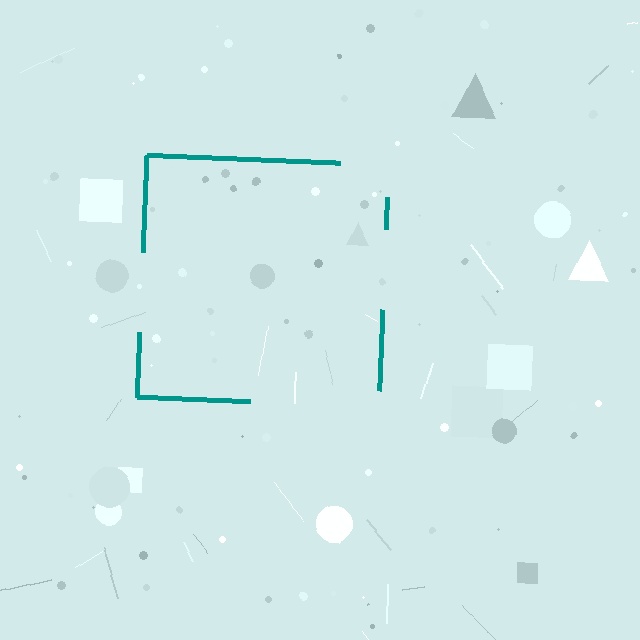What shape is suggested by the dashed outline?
The dashed outline suggests a square.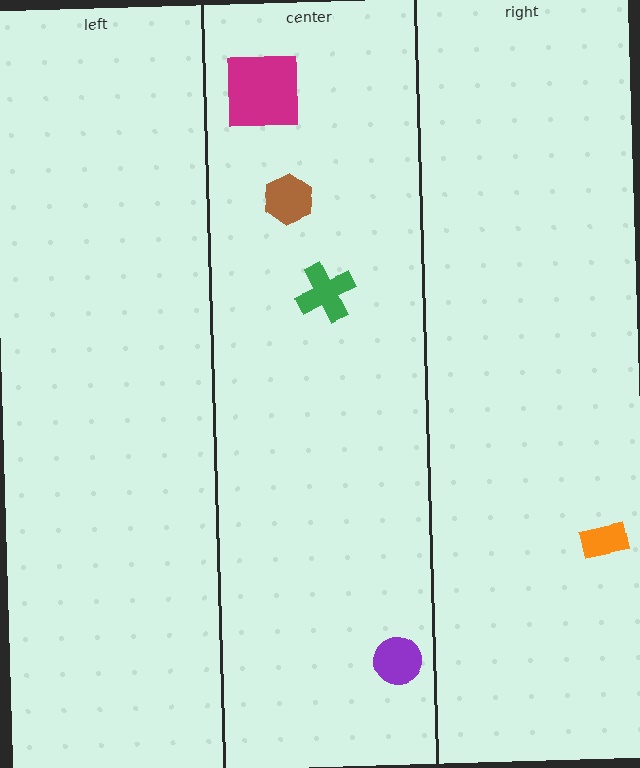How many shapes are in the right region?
1.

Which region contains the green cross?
The center region.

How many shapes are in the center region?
4.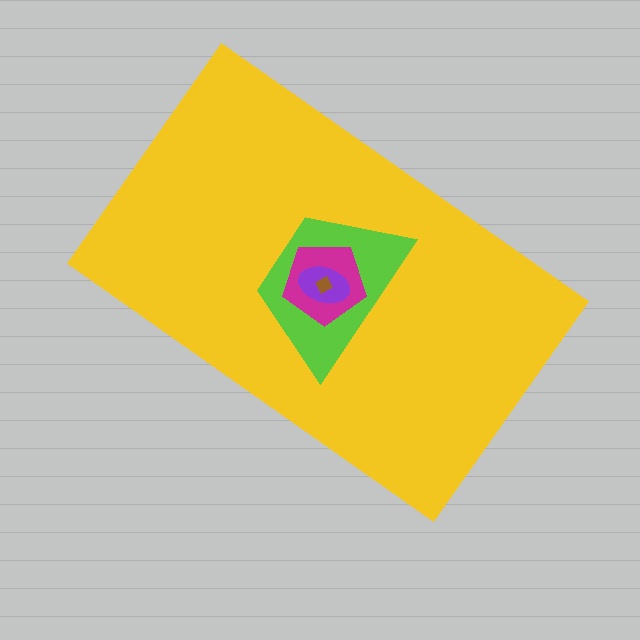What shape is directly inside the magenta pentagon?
The purple ellipse.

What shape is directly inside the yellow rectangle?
The lime trapezoid.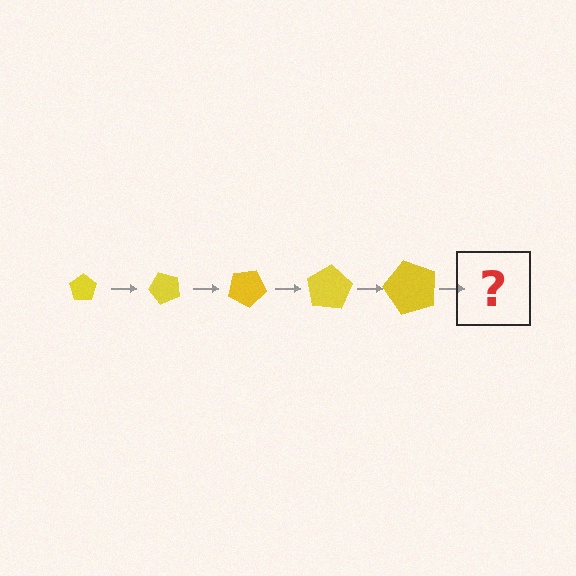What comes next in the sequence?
The next element should be a pentagon, larger than the previous one and rotated 250 degrees from the start.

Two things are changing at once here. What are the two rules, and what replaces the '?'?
The two rules are that the pentagon grows larger each step and it rotates 50 degrees each step. The '?' should be a pentagon, larger than the previous one and rotated 250 degrees from the start.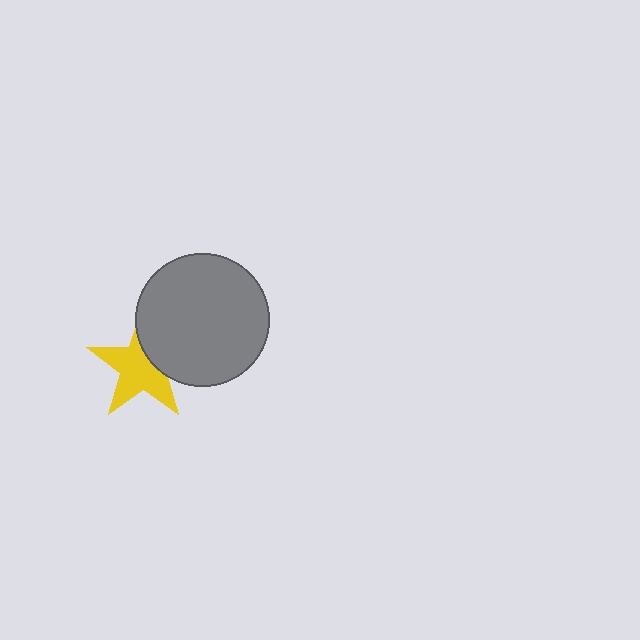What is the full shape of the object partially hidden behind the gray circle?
The partially hidden object is a yellow star.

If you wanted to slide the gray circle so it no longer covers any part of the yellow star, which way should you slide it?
Slide it right — that is the most direct way to separate the two shapes.